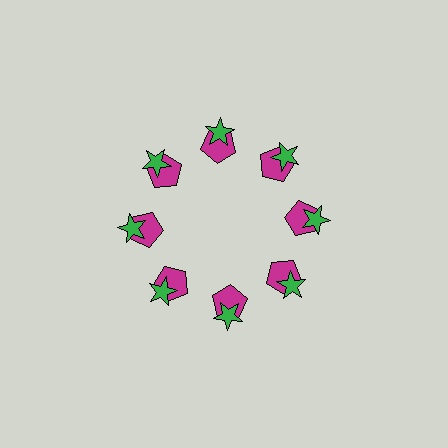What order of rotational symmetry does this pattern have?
This pattern has 8-fold rotational symmetry.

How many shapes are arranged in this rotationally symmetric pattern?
There are 16 shapes, arranged in 8 groups of 2.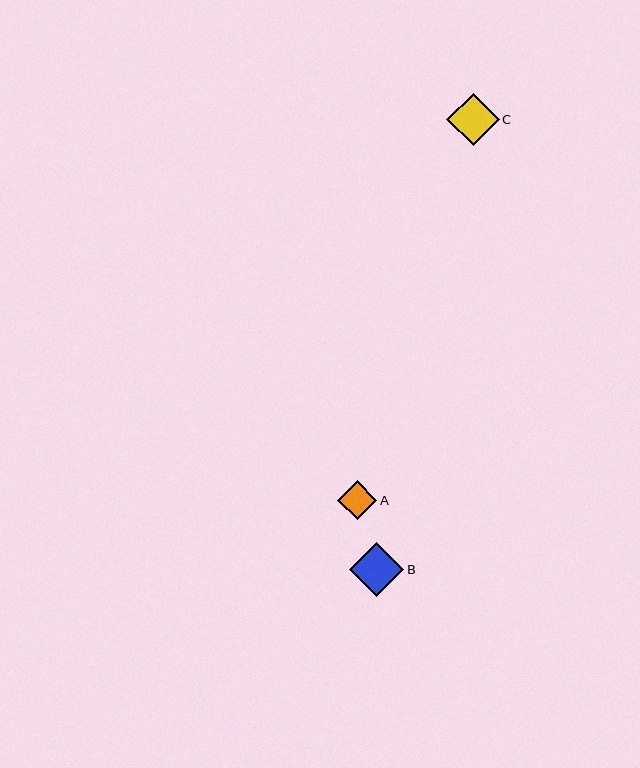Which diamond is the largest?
Diamond B is the largest with a size of approximately 54 pixels.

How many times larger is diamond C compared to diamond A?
Diamond C is approximately 1.3 times the size of diamond A.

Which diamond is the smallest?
Diamond A is the smallest with a size of approximately 39 pixels.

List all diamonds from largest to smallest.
From largest to smallest: B, C, A.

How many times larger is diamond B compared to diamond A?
Diamond B is approximately 1.4 times the size of diamond A.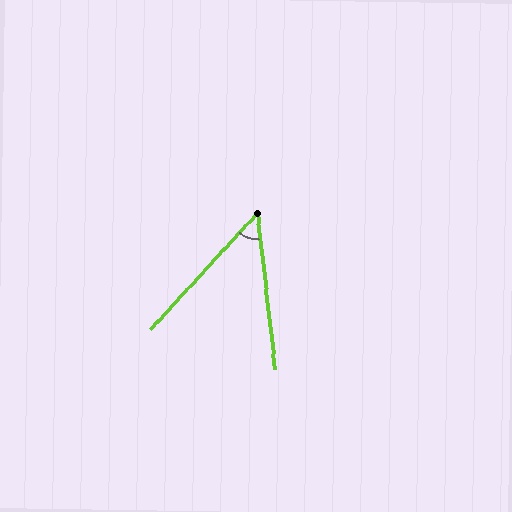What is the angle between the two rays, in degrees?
Approximately 49 degrees.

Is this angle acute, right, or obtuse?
It is acute.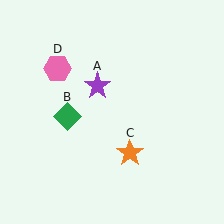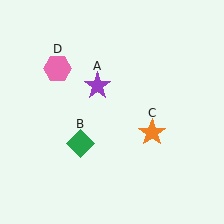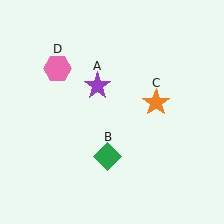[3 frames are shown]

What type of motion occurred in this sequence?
The green diamond (object B), orange star (object C) rotated counterclockwise around the center of the scene.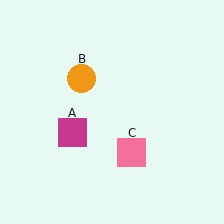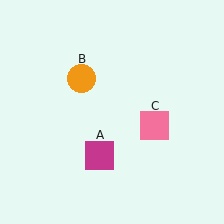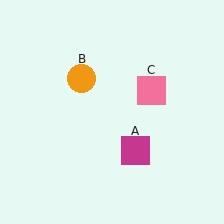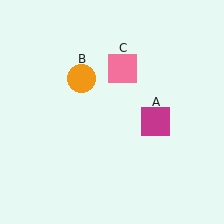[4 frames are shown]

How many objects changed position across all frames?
2 objects changed position: magenta square (object A), pink square (object C).